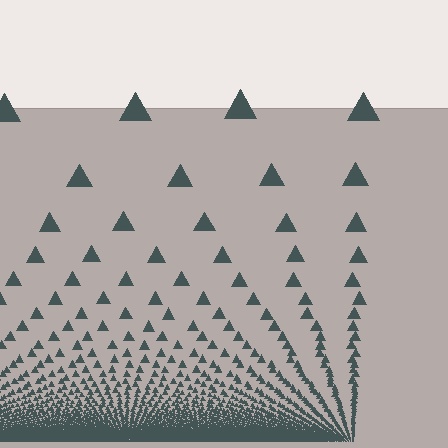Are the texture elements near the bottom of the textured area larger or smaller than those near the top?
Smaller. The gradient is inverted — elements near the bottom are smaller and denser.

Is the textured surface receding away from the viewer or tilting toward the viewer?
The surface appears to tilt toward the viewer. Texture elements get larger and sparser toward the top.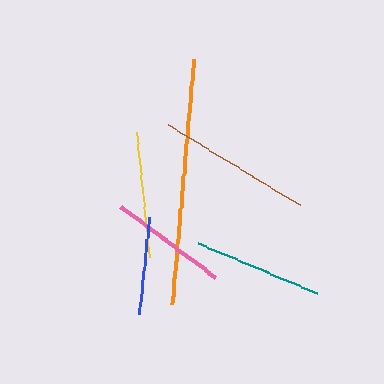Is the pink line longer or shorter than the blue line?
The pink line is longer than the blue line.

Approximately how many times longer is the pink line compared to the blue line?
The pink line is approximately 1.2 times the length of the blue line.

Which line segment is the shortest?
The blue line is the shortest at approximately 98 pixels.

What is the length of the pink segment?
The pink segment is approximately 118 pixels long.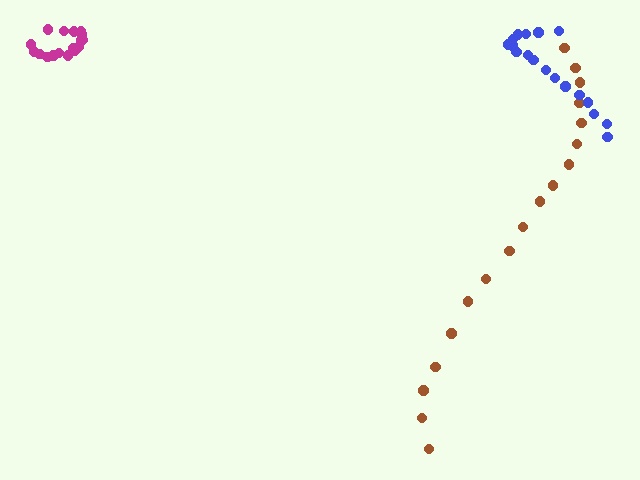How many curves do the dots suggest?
There are 3 distinct paths.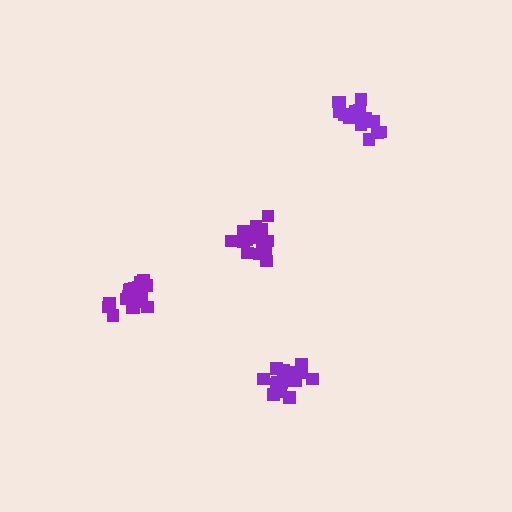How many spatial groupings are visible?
There are 4 spatial groupings.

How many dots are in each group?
Group 1: 19 dots, Group 2: 17 dots, Group 3: 15 dots, Group 4: 16 dots (67 total).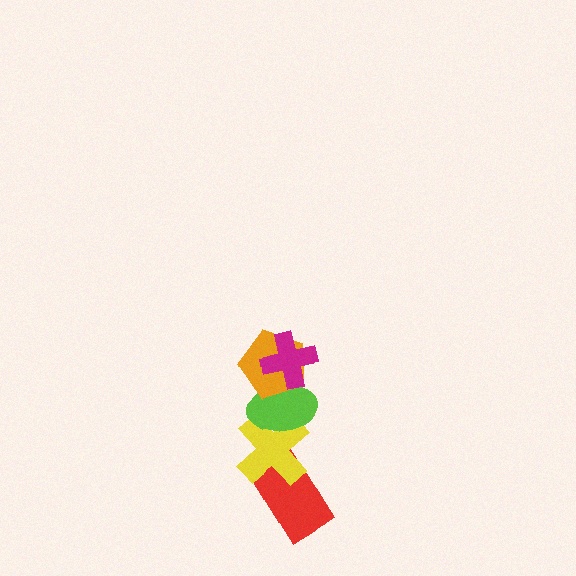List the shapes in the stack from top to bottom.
From top to bottom: the magenta cross, the orange pentagon, the lime ellipse, the yellow cross, the red rectangle.